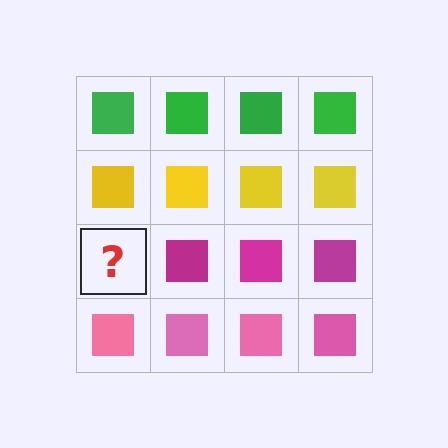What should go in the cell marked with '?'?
The missing cell should contain a magenta square.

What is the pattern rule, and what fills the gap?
The rule is that each row has a consistent color. The gap should be filled with a magenta square.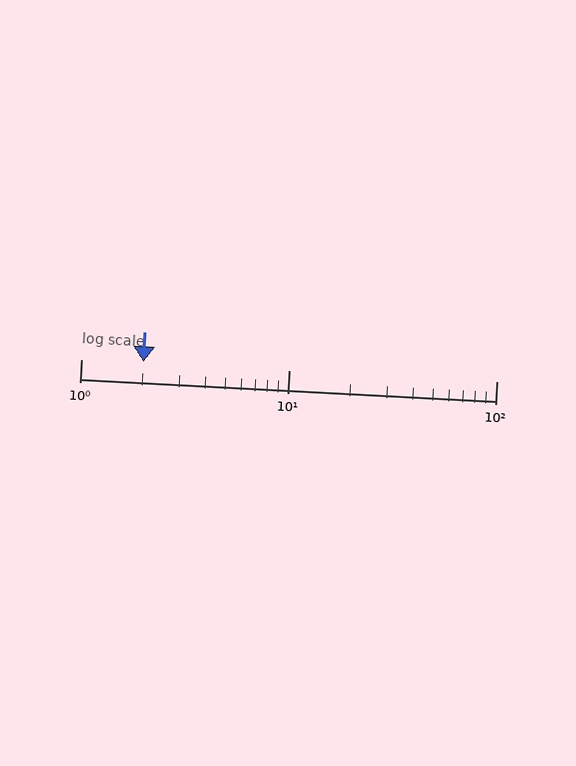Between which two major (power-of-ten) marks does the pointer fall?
The pointer is between 1 and 10.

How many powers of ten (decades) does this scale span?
The scale spans 2 decades, from 1 to 100.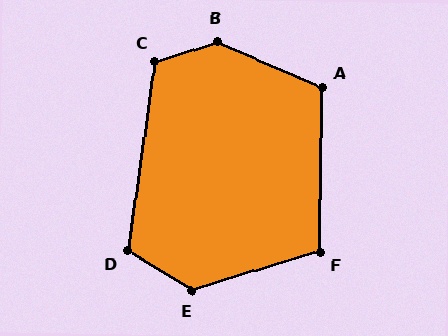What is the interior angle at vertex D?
Approximately 114 degrees (obtuse).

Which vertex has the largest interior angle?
B, at approximately 138 degrees.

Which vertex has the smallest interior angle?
F, at approximately 108 degrees.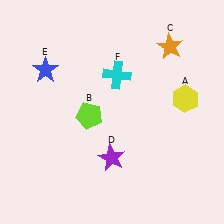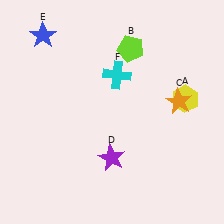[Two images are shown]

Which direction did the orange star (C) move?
The orange star (C) moved down.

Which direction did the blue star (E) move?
The blue star (E) moved up.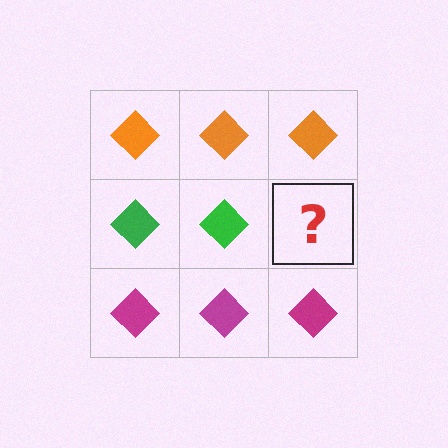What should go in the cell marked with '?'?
The missing cell should contain a green diamond.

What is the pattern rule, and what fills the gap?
The rule is that each row has a consistent color. The gap should be filled with a green diamond.